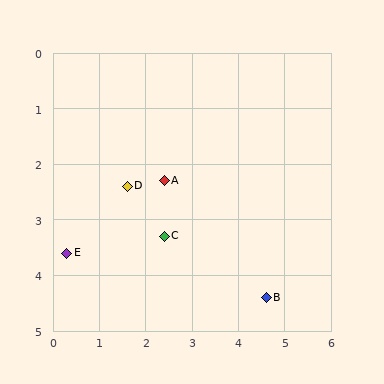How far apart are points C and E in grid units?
Points C and E are about 2.1 grid units apart.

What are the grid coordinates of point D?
Point D is at approximately (1.6, 2.4).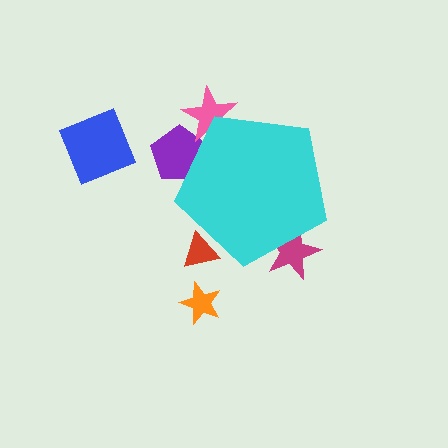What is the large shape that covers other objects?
A cyan pentagon.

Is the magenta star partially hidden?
Yes, the magenta star is partially hidden behind the cyan pentagon.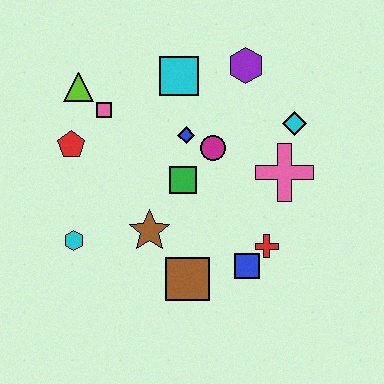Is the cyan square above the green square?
Yes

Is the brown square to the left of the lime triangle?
No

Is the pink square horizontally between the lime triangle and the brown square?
Yes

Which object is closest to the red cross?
The blue square is closest to the red cross.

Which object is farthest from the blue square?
The lime triangle is farthest from the blue square.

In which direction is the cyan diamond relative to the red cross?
The cyan diamond is above the red cross.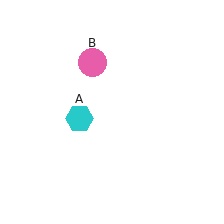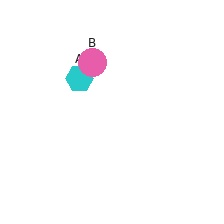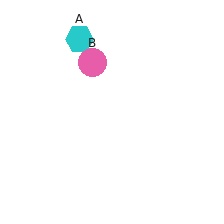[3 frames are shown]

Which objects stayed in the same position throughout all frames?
Pink circle (object B) remained stationary.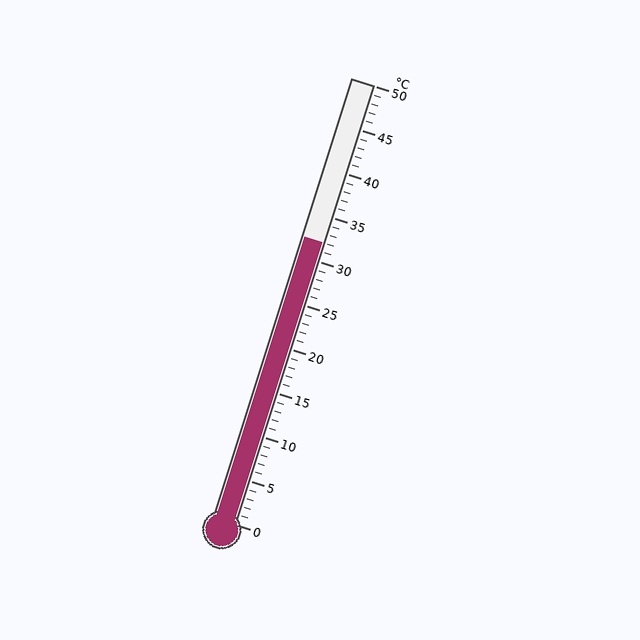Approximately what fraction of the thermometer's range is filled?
The thermometer is filled to approximately 65% of its range.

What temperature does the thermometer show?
The thermometer shows approximately 32°C.